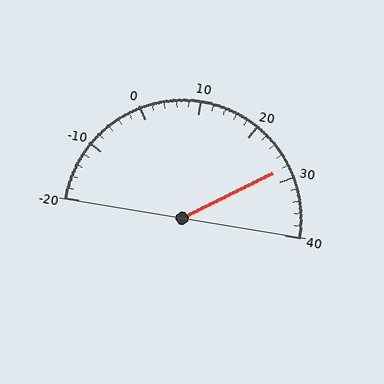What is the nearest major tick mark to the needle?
The nearest major tick mark is 30.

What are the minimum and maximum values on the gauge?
The gauge ranges from -20 to 40.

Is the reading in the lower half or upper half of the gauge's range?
The reading is in the upper half of the range (-20 to 40).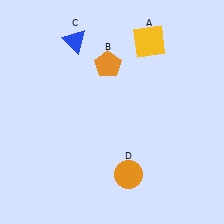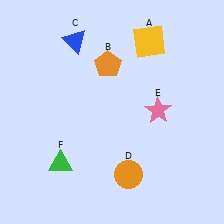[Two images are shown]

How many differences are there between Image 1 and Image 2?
There are 2 differences between the two images.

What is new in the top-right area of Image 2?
A pink star (E) was added in the top-right area of Image 2.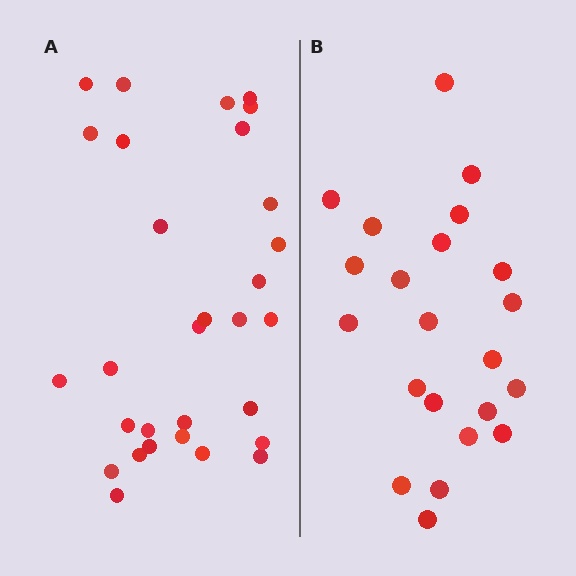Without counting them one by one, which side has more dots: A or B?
Region A (the left region) has more dots.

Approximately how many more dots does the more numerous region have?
Region A has roughly 8 or so more dots than region B.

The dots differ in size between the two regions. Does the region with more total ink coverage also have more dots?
No. Region B has more total ink coverage because its dots are larger, but region A actually contains more individual dots. Total area can be misleading — the number of items is what matters here.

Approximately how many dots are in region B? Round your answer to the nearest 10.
About 20 dots. (The exact count is 22, which rounds to 20.)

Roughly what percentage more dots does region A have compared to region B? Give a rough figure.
About 35% more.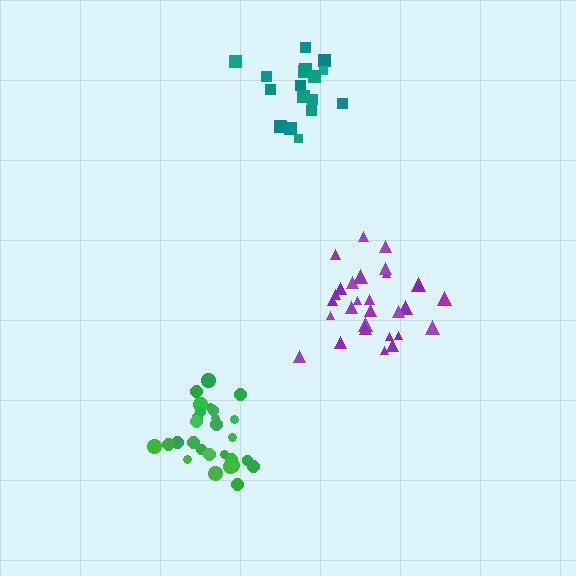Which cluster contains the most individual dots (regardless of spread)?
Green (31).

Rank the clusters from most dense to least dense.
green, teal, purple.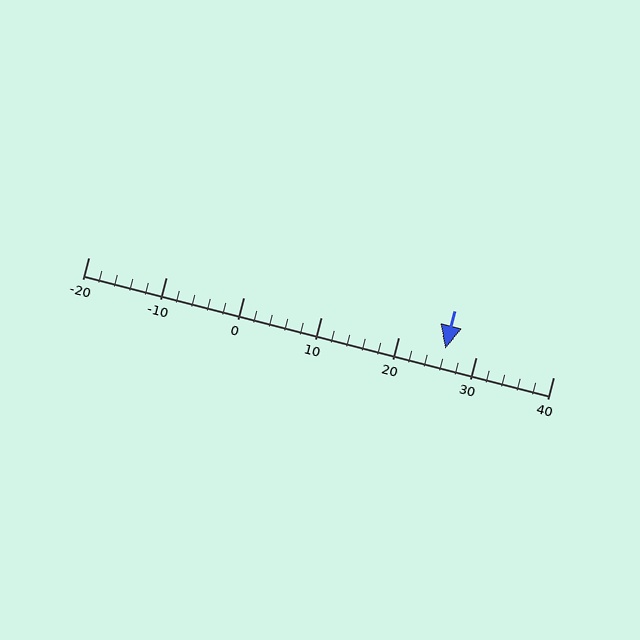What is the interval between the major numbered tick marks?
The major tick marks are spaced 10 units apart.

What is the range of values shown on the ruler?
The ruler shows values from -20 to 40.